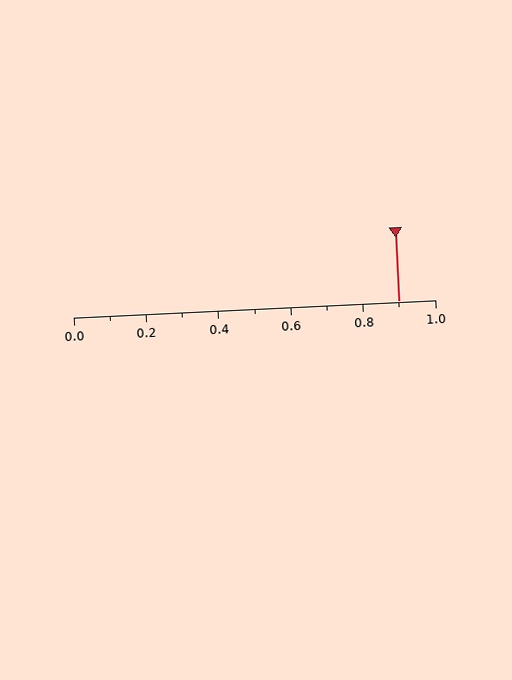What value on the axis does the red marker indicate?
The marker indicates approximately 0.9.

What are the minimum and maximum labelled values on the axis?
The axis runs from 0.0 to 1.0.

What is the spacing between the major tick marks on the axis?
The major ticks are spaced 0.2 apart.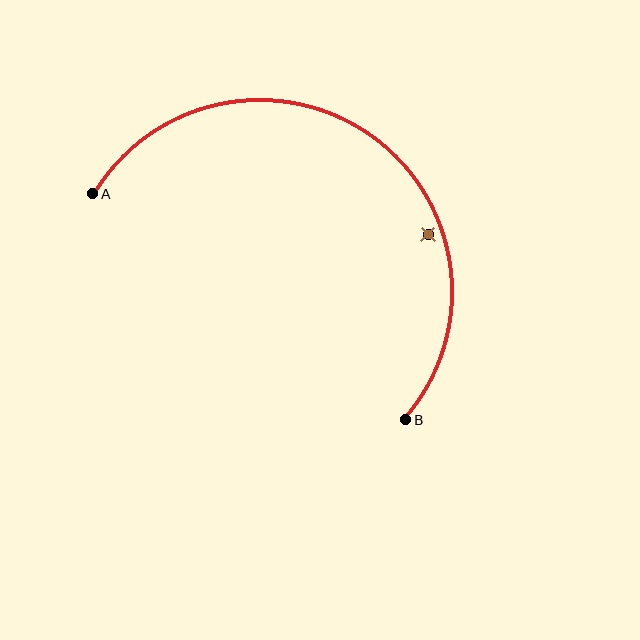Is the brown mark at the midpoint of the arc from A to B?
No — the brown mark does not lie on the arc at all. It sits slightly inside the curve.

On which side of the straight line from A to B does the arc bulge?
The arc bulges above and to the right of the straight line connecting A and B.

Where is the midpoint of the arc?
The arc midpoint is the point on the curve farthest from the straight line joining A and B. It sits above and to the right of that line.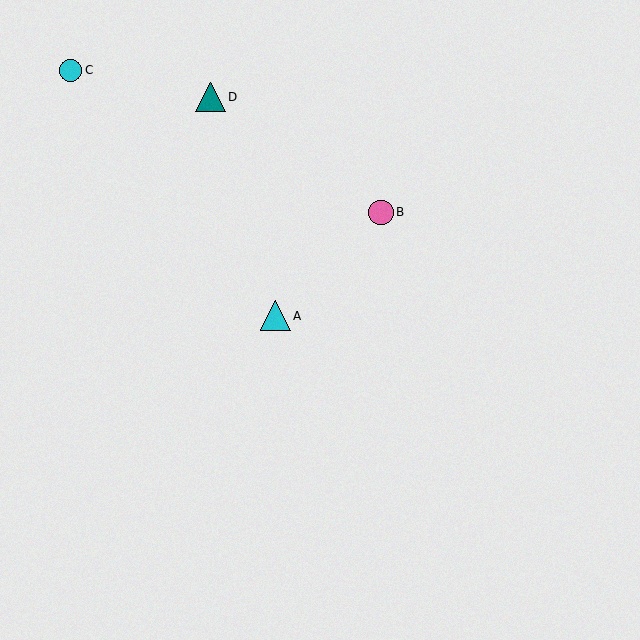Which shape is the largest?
The cyan triangle (labeled A) is the largest.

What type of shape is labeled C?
Shape C is a cyan circle.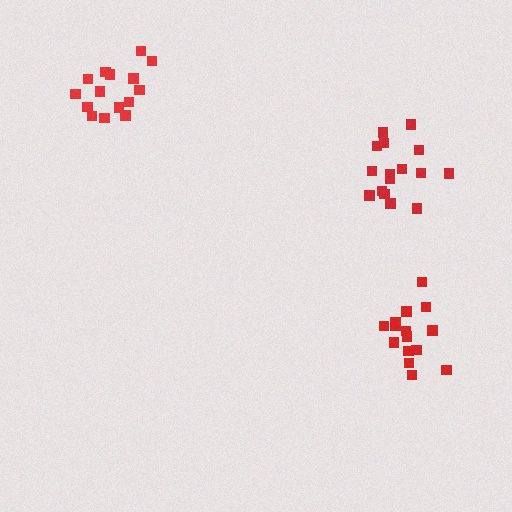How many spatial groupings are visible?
There are 3 spatial groupings.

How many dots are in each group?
Group 1: 16 dots, Group 2: 15 dots, Group 3: 15 dots (46 total).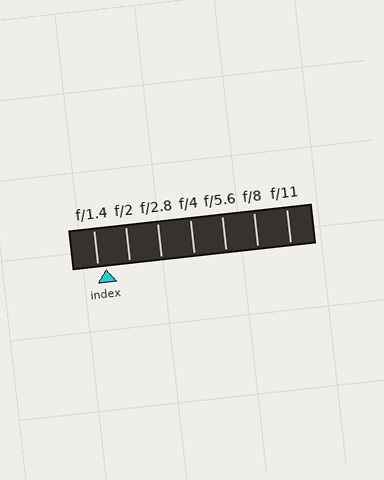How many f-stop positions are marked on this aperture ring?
There are 7 f-stop positions marked.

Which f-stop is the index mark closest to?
The index mark is closest to f/1.4.